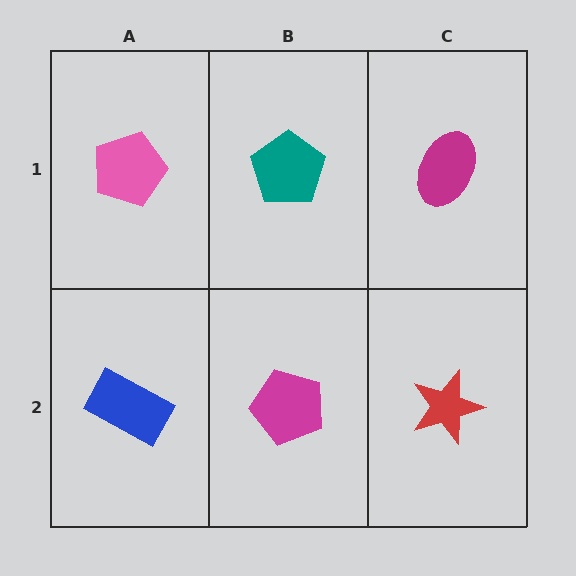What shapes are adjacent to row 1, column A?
A blue rectangle (row 2, column A), a teal pentagon (row 1, column B).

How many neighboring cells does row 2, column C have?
2.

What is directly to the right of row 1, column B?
A magenta ellipse.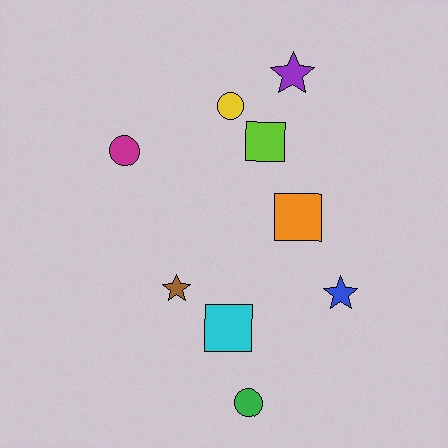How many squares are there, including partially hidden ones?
There are 3 squares.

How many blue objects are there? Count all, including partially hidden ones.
There is 1 blue object.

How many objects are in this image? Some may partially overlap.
There are 9 objects.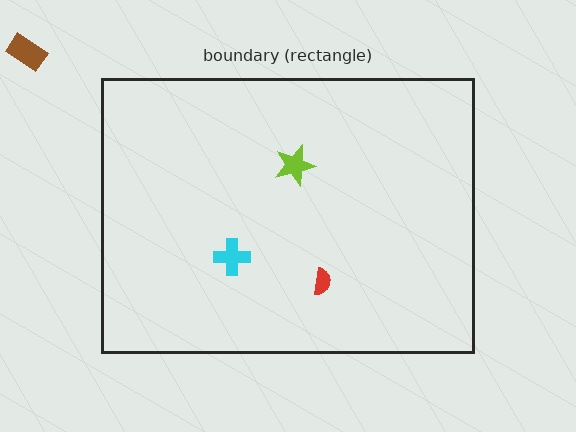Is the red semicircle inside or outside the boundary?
Inside.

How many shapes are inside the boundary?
3 inside, 1 outside.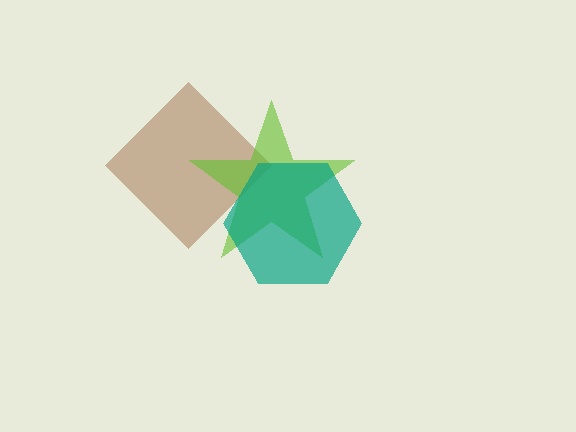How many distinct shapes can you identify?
There are 3 distinct shapes: a brown diamond, a lime star, a teal hexagon.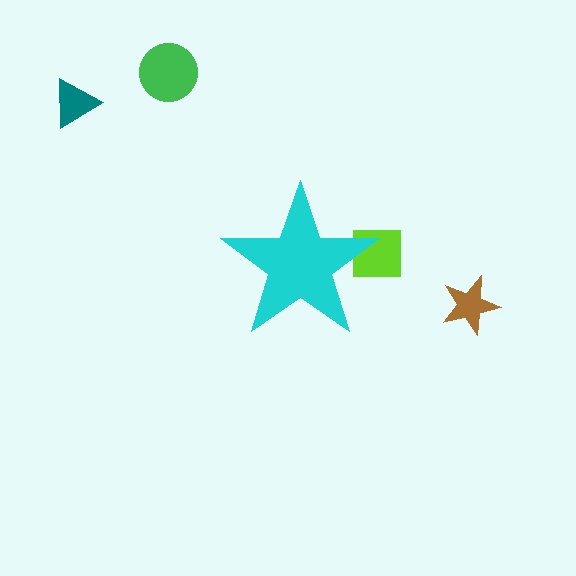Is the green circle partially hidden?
No, the green circle is fully visible.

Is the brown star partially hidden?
No, the brown star is fully visible.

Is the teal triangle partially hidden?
No, the teal triangle is fully visible.